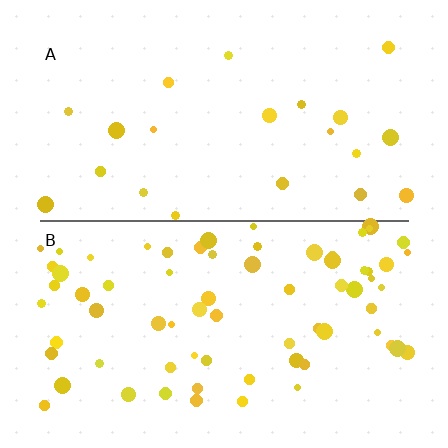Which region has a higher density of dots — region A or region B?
B (the bottom).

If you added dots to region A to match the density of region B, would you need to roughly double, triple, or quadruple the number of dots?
Approximately triple.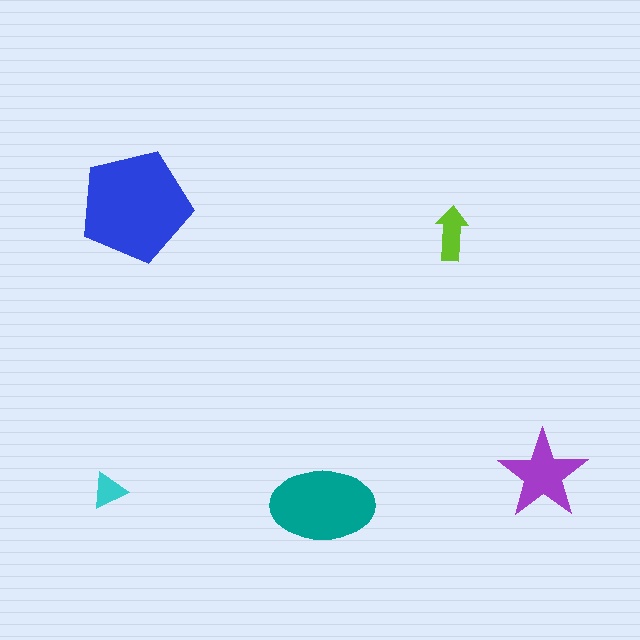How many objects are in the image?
There are 5 objects in the image.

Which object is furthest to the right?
The purple star is rightmost.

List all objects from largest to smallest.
The blue pentagon, the teal ellipse, the purple star, the lime arrow, the cyan triangle.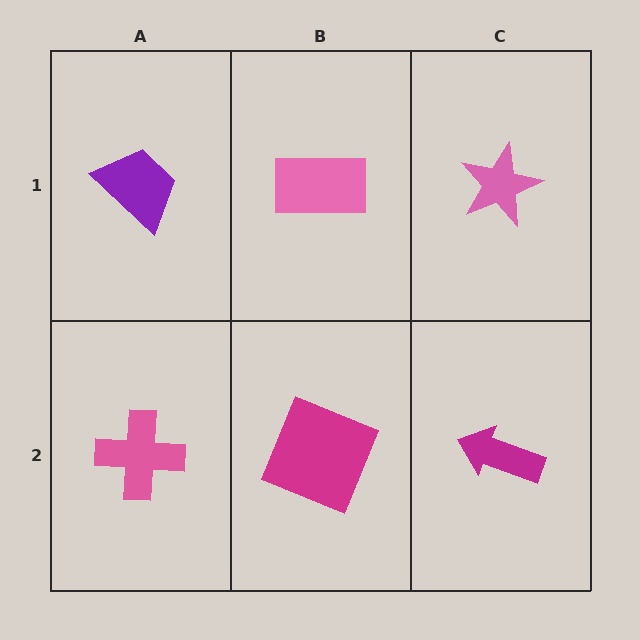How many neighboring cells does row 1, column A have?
2.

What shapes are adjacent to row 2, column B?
A pink rectangle (row 1, column B), a pink cross (row 2, column A), a magenta arrow (row 2, column C).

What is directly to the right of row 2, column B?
A magenta arrow.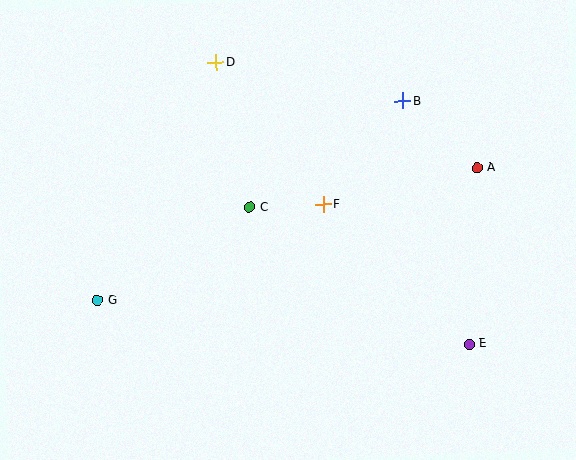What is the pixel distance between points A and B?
The distance between A and B is 99 pixels.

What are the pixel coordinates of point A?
Point A is at (477, 168).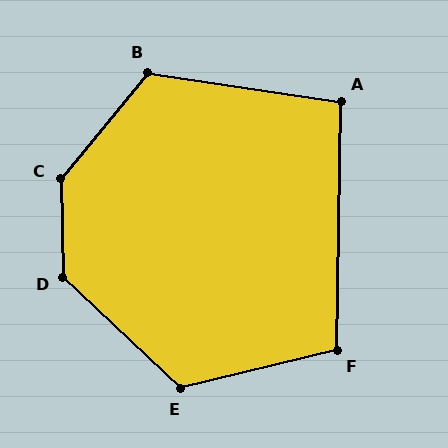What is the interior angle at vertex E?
Approximately 123 degrees (obtuse).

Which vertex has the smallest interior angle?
A, at approximately 98 degrees.